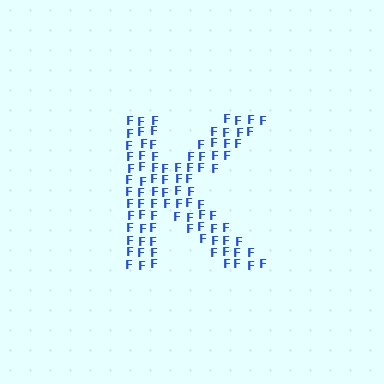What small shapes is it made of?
It is made of small letter F's.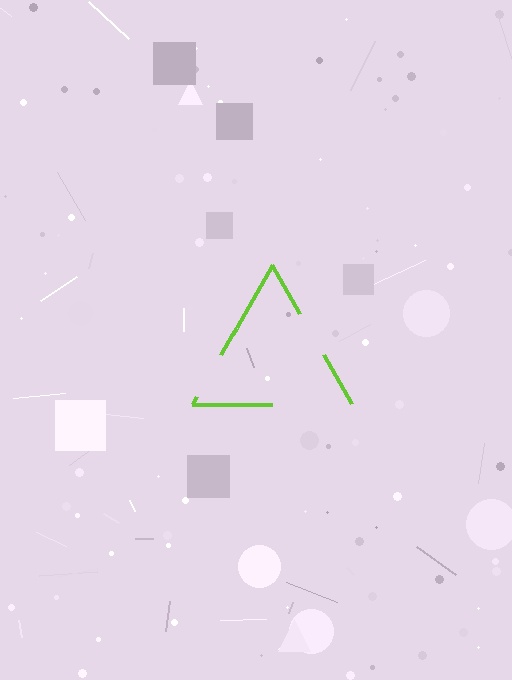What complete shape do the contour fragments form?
The contour fragments form a triangle.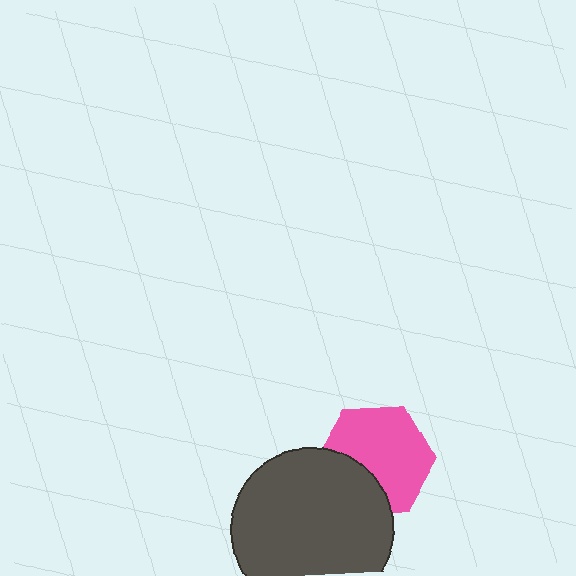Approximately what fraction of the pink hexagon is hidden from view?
Roughly 30% of the pink hexagon is hidden behind the dark gray circle.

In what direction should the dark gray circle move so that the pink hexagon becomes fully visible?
The dark gray circle should move toward the lower-left. That is the shortest direction to clear the overlap and leave the pink hexagon fully visible.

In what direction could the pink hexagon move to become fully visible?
The pink hexagon could move toward the upper-right. That would shift it out from behind the dark gray circle entirely.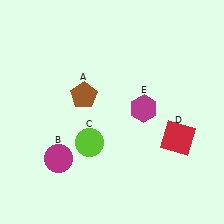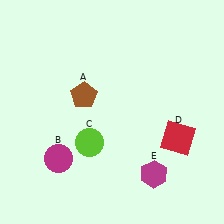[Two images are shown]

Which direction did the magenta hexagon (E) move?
The magenta hexagon (E) moved down.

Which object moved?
The magenta hexagon (E) moved down.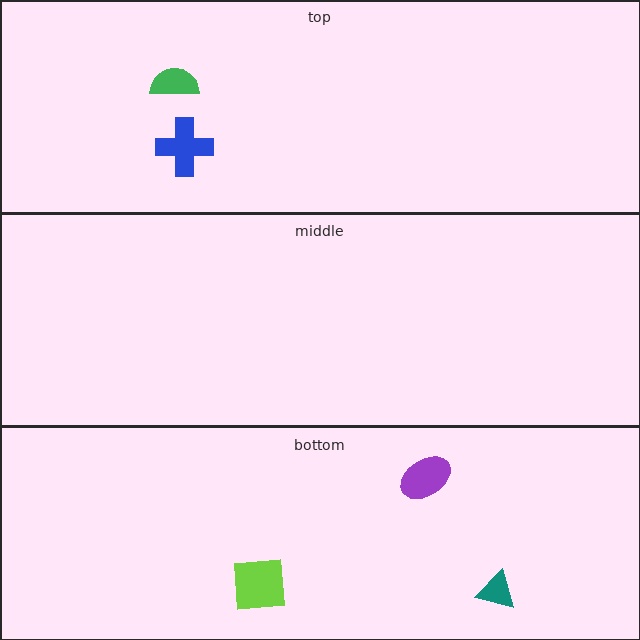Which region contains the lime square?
The bottom region.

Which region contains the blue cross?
The top region.